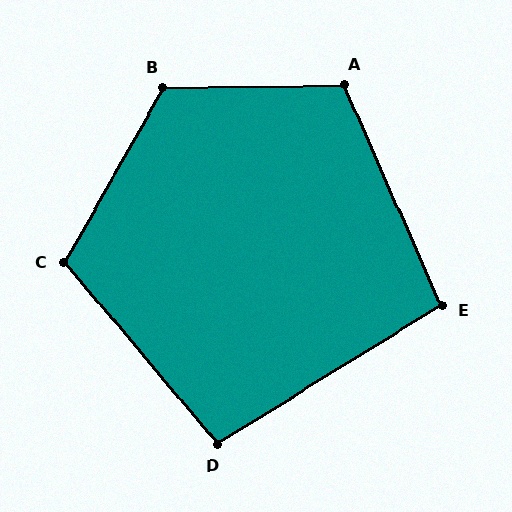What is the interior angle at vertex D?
Approximately 98 degrees (obtuse).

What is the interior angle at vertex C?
Approximately 110 degrees (obtuse).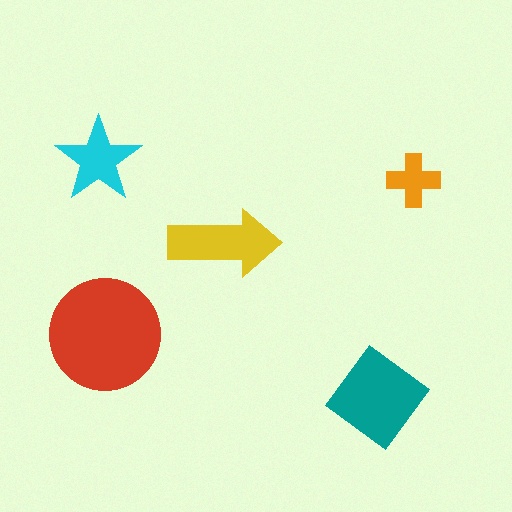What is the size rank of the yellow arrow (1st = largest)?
3rd.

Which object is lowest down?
The teal diamond is bottommost.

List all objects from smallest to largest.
The orange cross, the cyan star, the yellow arrow, the teal diamond, the red circle.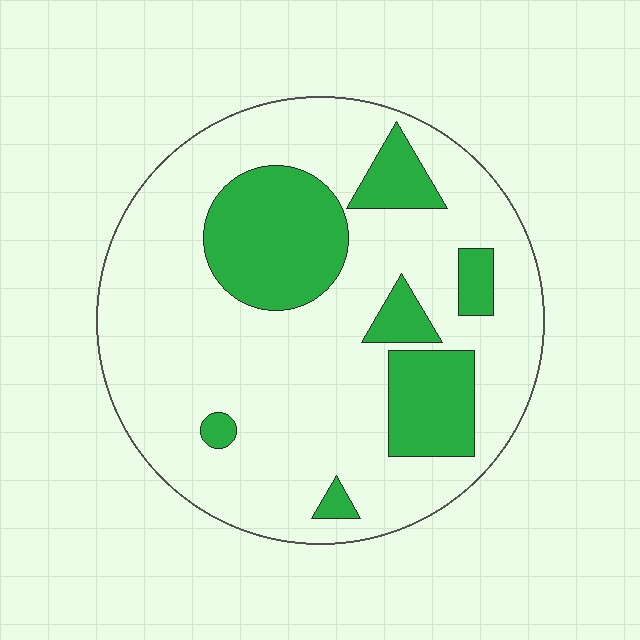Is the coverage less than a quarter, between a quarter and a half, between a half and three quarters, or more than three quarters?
Less than a quarter.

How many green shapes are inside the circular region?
7.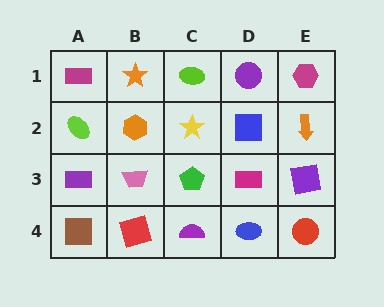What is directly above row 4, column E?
A purple square.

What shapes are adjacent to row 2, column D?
A purple circle (row 1, column D), a magenta rectangle (row 3, column D), a yellow star (row 2, column C), an orange arrow (row 2, column E).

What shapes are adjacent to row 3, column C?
A yellow star (row 2, column C), a purple semicircle (row 4, column C), a pink trapezoid (row 3, column B), a magenta rectangle (row 3, column D).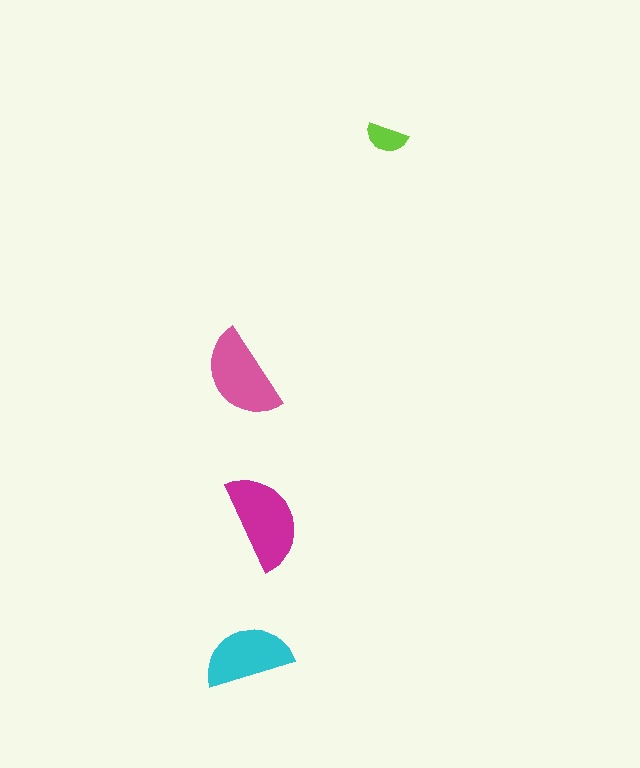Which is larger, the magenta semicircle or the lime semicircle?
The magenta one.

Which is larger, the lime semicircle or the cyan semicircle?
The cyan one.